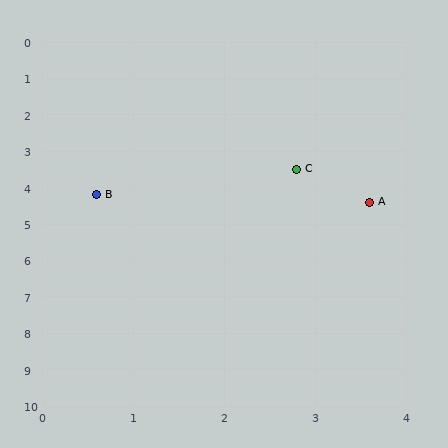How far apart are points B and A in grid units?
Points B and A are about 3.0 grid units apart.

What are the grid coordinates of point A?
Point A is at approximately (3.6, 4.4).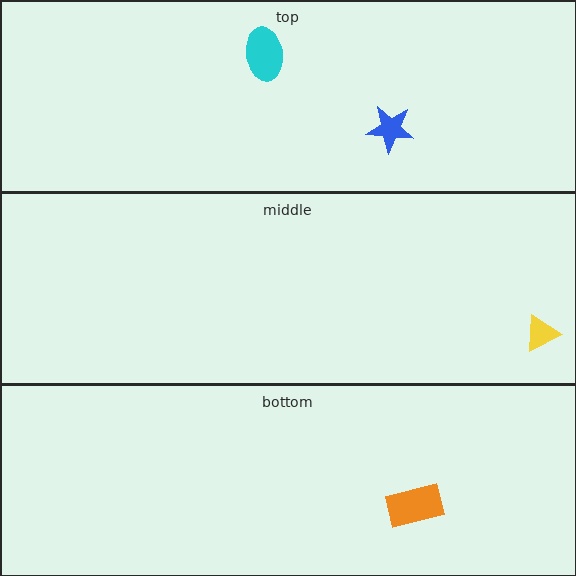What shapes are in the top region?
The cyan ellipse, the blue star.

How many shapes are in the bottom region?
1.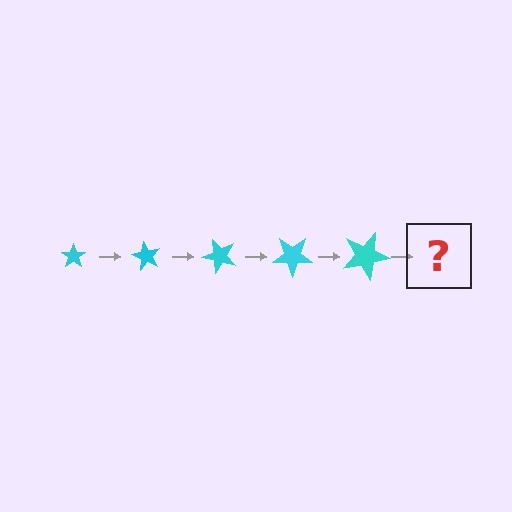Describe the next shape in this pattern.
It should be a star, larger than the previous one and rotated 300 degrees from the start.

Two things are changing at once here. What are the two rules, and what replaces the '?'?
The two rules are that the star grows larger each step and it rotates 60 degrees each step. The '?' should be a star, larger than the previous one and rotated 300 degrees from the start.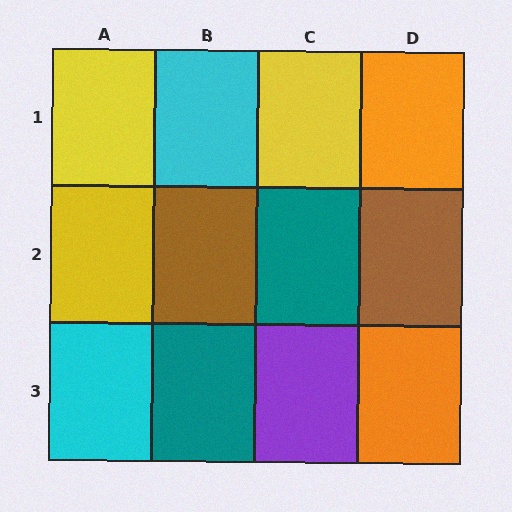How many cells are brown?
2 cells are brown.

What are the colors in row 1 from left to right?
Yellow, cyan, yellow, orange.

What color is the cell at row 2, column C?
Teal.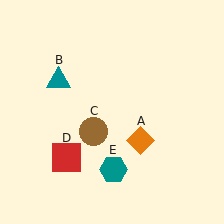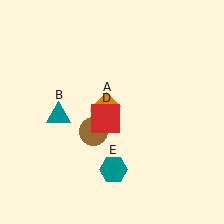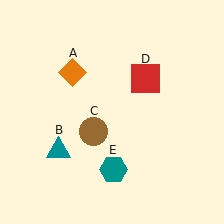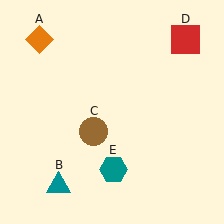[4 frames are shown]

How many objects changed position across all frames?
3 objects changed position: orange diamond (object A), teal triangle (object B), red square (object D).